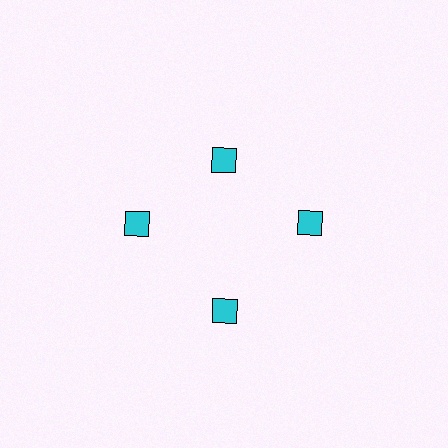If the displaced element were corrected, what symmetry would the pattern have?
It would have 4-fold rotational symmetry — the pattern would map onto itself every 90 degrees.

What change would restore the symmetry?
The symmetry would be restored by moving it outward, back onto the ring so that all 4 diamonds sit at equal angles and equal distance from the center.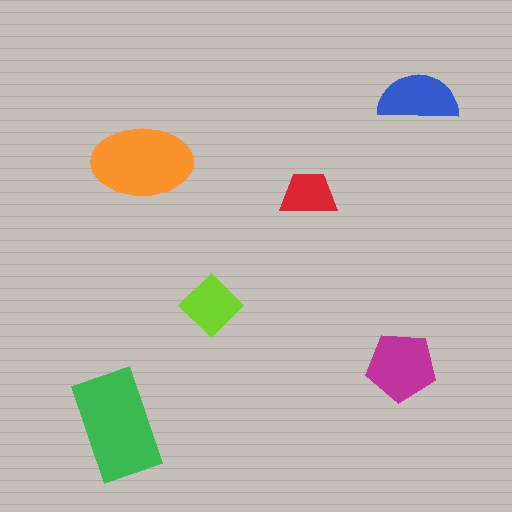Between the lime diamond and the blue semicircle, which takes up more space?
The blue semicircle.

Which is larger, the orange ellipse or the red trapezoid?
The orange ellipse.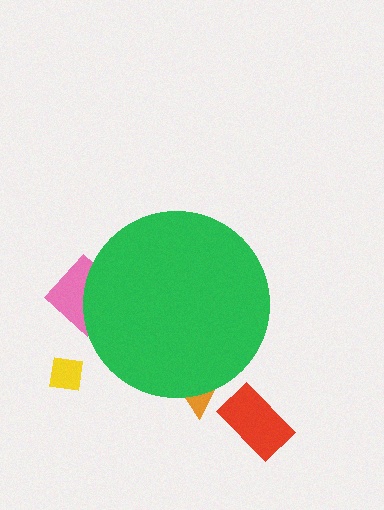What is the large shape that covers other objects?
A green circle.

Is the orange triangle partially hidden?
Yes, the orange triangle is partially hidden behind the green circle.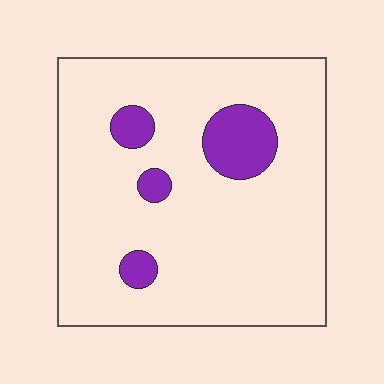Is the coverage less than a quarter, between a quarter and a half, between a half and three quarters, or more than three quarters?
Less than a quarter.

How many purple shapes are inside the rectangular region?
4.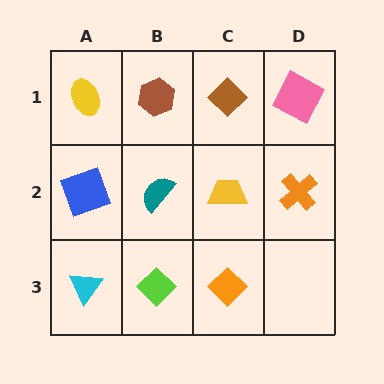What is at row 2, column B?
A teal semicircle.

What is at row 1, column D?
A pink square.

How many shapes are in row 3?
3 shapes.